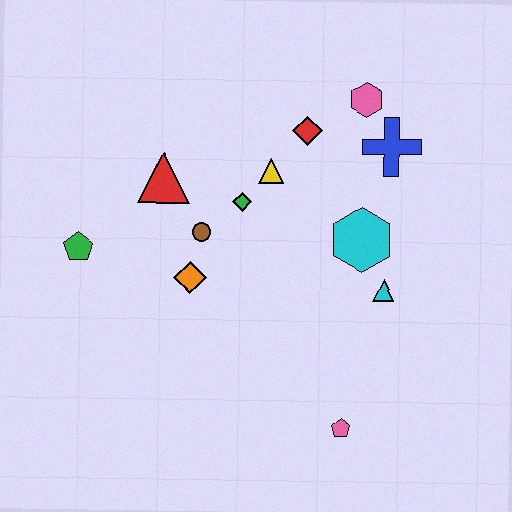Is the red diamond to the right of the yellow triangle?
Yes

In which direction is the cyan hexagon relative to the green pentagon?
The cyan hexagon is to the right of the green pentagon.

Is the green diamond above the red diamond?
No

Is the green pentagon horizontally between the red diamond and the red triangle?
No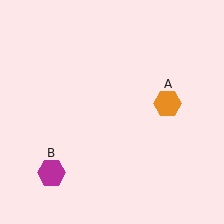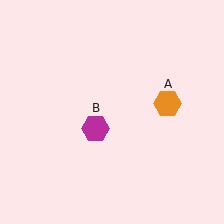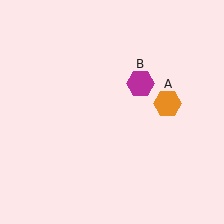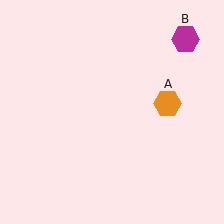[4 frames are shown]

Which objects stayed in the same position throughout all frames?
Orange hexagon (object A) remained stationary.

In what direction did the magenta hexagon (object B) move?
The magenta hexagon (object B) moved up and to the right.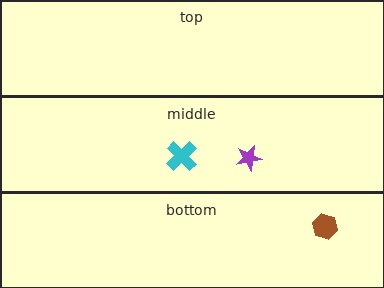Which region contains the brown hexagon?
The bottom region.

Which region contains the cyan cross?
The middle region.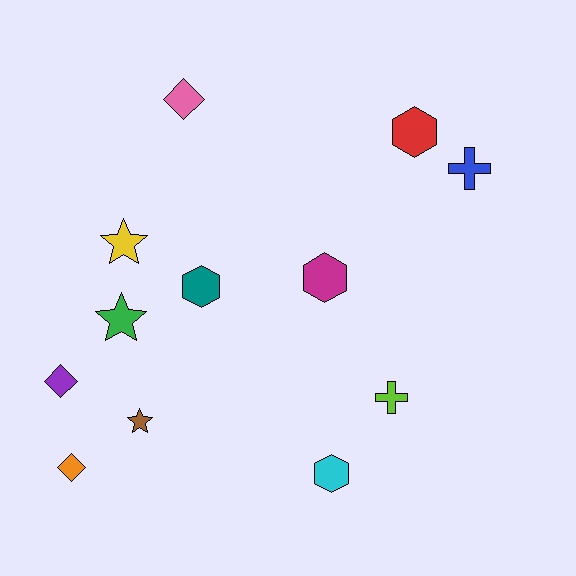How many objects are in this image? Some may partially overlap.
There are 12 objects.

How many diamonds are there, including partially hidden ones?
There are 3 diamonds.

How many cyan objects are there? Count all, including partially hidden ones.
There is 1 cyan object.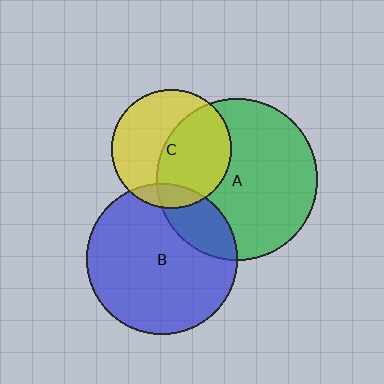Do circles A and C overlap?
Yes.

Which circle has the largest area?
Circle A (green).